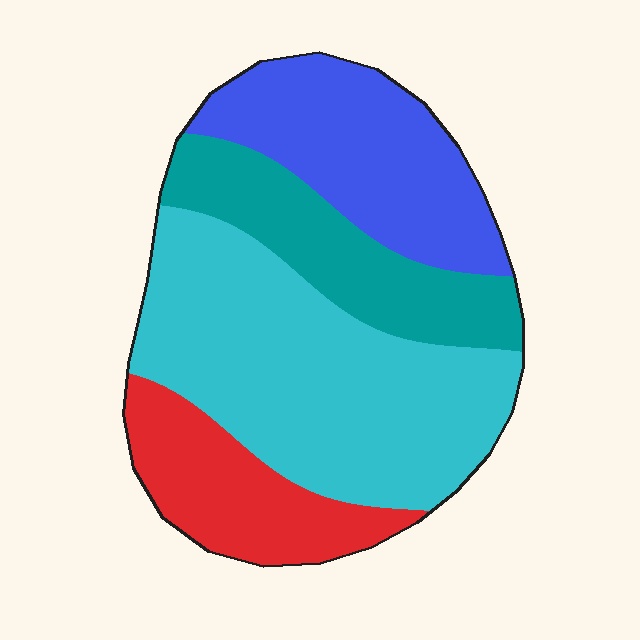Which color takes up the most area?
Cyan, at roughly 40%.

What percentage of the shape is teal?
Teal takes up less than a quarter of the shape.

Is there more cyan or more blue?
Cyan.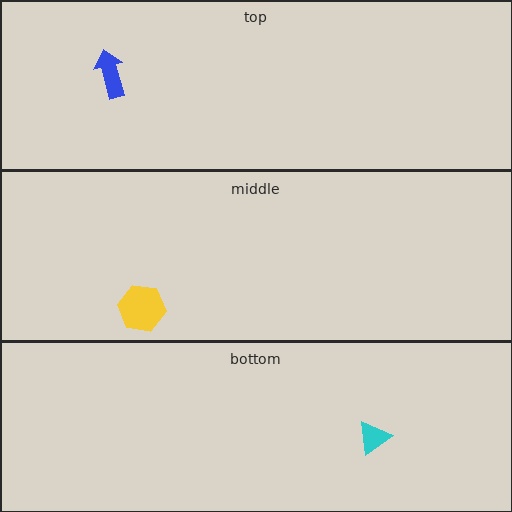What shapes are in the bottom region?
The cyan triangle.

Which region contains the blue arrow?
The top region.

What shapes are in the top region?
The blue arrow.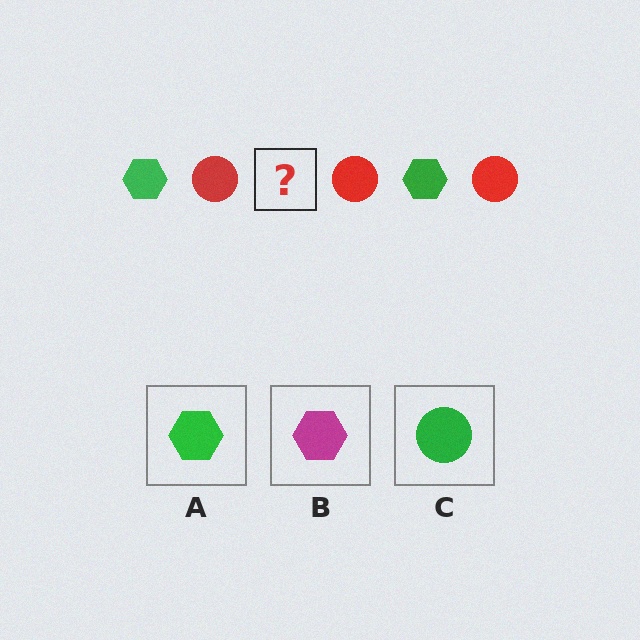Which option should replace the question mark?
Option A.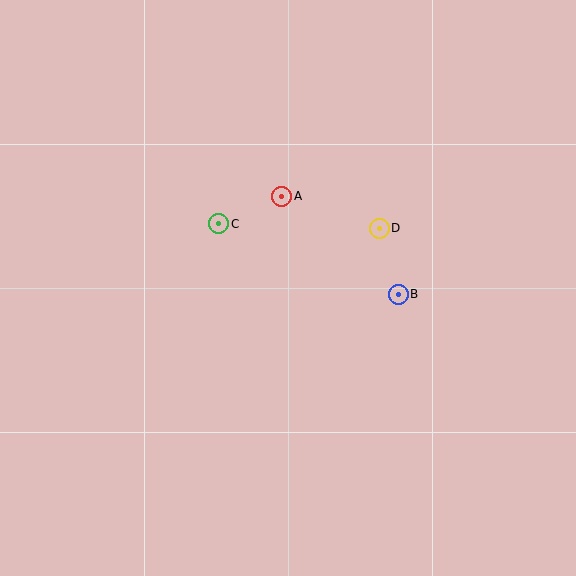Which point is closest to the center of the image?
Point A at (282, 196) is closest to the center.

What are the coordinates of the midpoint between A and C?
The midpoint between A and C is at (250, 210).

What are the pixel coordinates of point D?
Point D is at (379, 228).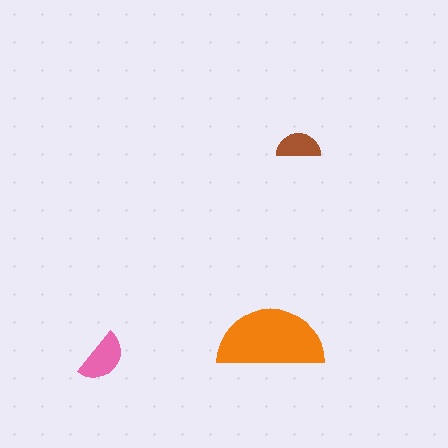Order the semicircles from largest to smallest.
the orange one, the pink one, the brown one.